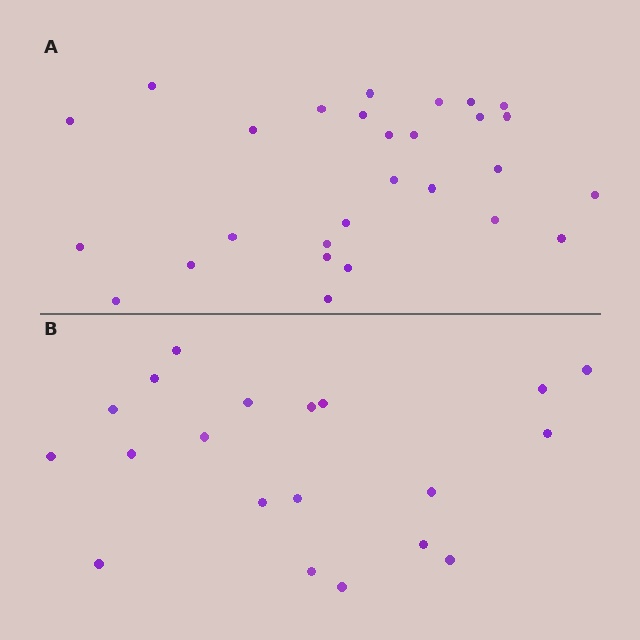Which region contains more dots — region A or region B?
Region A (the top region) has more dots.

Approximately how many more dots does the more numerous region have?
Region A has roughly 8 or so more dots than region B.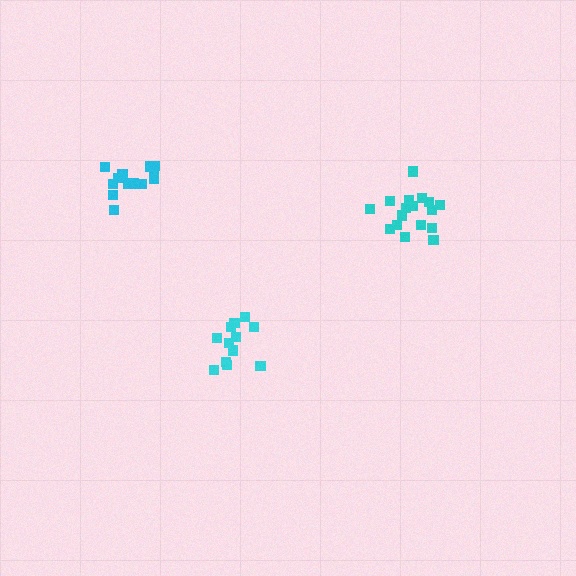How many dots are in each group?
Group 1: 12 dots, Group 2: 13 dots, Group 3: 17 dots (42 total).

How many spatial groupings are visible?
There are 3 spatial groupings.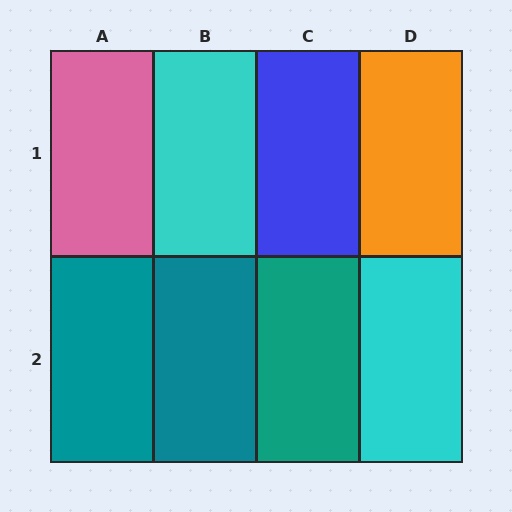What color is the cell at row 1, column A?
Pink.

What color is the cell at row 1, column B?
Cyan.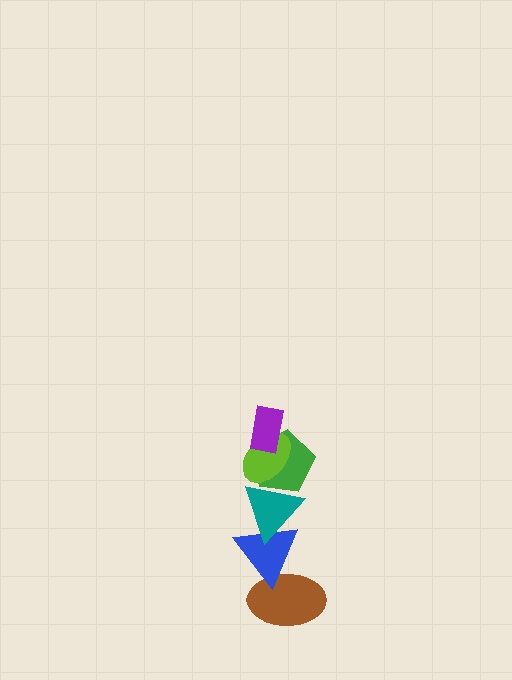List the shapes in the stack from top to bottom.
From top to bottom: the purple rectangle, the lime ellipse, the green pentagon, the teal triangle, the blue triangle, the brown ellipse.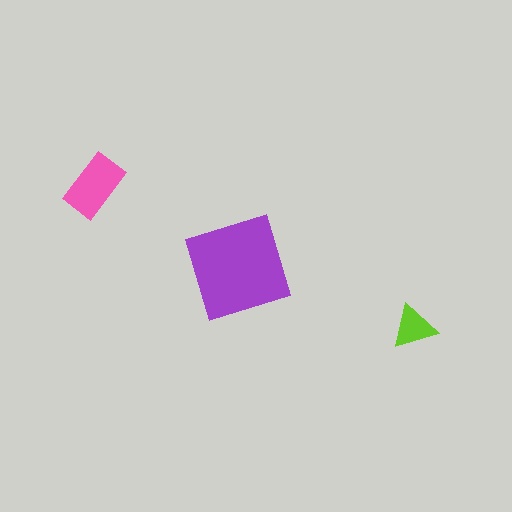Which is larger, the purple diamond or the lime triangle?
The purple diamond.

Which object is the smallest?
The lime triangle.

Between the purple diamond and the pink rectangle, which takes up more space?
The purple diamond.